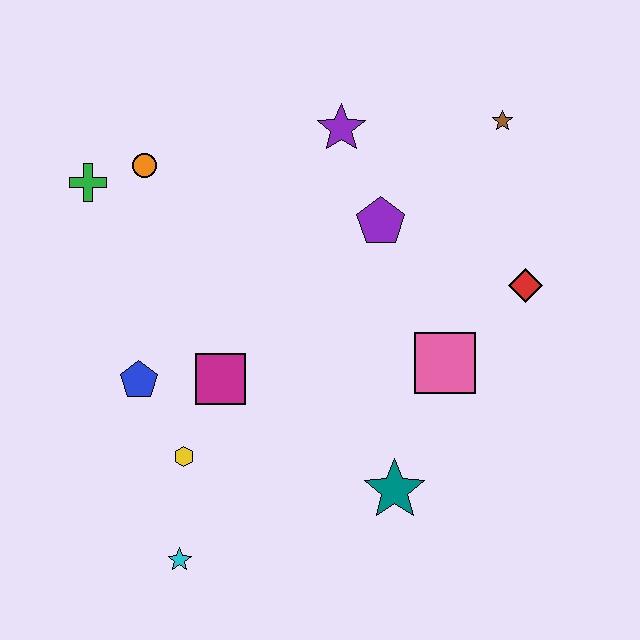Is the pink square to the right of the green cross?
Yes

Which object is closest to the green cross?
The orange circle is closest to the green cross.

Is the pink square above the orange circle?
No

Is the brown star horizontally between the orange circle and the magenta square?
No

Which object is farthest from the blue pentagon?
The brown star is farthest from the blue pentagon.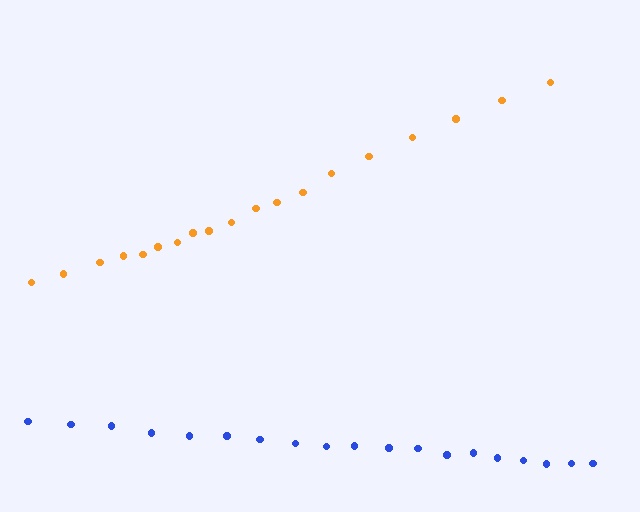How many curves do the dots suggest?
There are 2 distinct paths.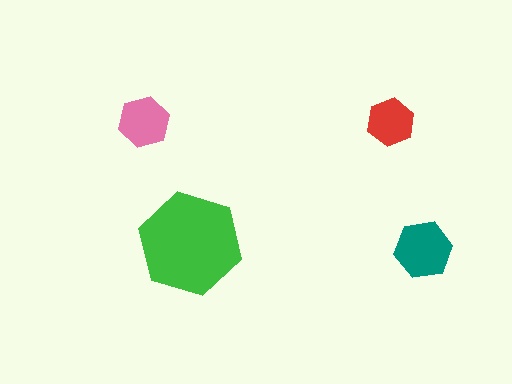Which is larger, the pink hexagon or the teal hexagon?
The teal one.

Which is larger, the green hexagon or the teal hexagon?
The green one.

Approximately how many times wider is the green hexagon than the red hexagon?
About 2 times wider.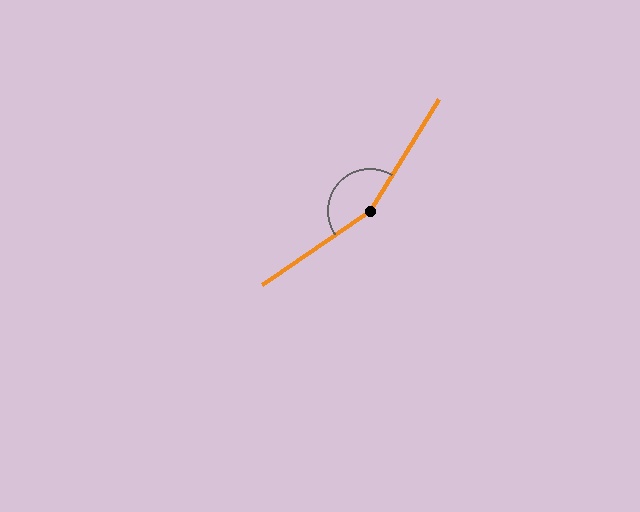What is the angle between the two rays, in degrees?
Approximately 156 degrees.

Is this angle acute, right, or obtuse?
It is obtuse.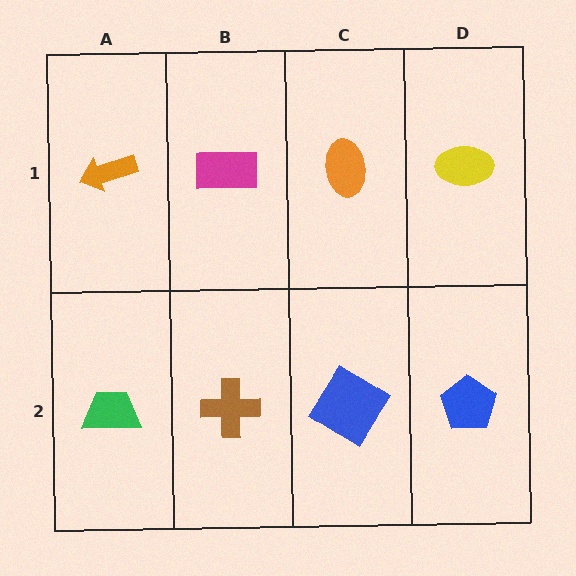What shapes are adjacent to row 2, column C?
An orange ellipse (row 1, column C), a brown cross (row 2, column B), a blue pentagon (row 2, column D).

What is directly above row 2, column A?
An orange arrow.